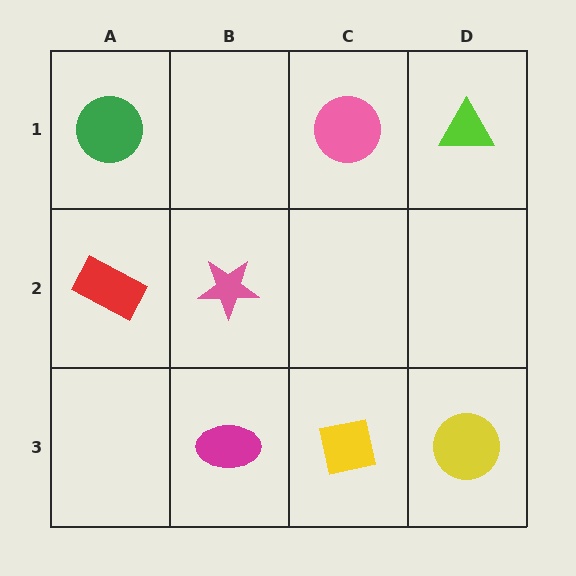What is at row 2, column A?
A red rectangle.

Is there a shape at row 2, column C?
No, that cell is empty.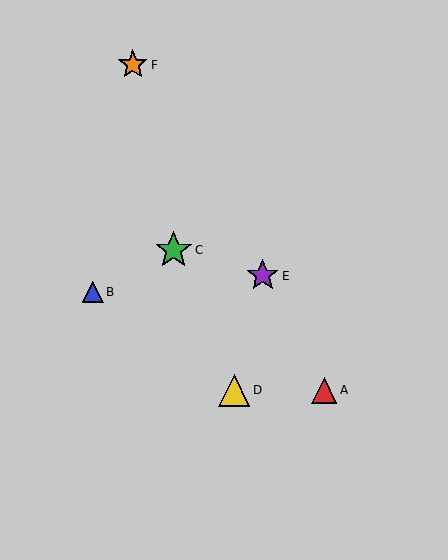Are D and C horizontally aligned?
No, D is at y≈390 and C is at y≈250.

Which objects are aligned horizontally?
Objects A, D are aligned horizontally.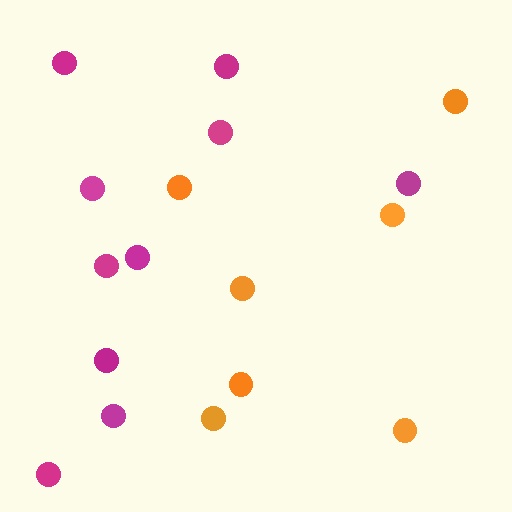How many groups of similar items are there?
There are 2 groups: one group of magenta circles (10) and one group of orange circles (7).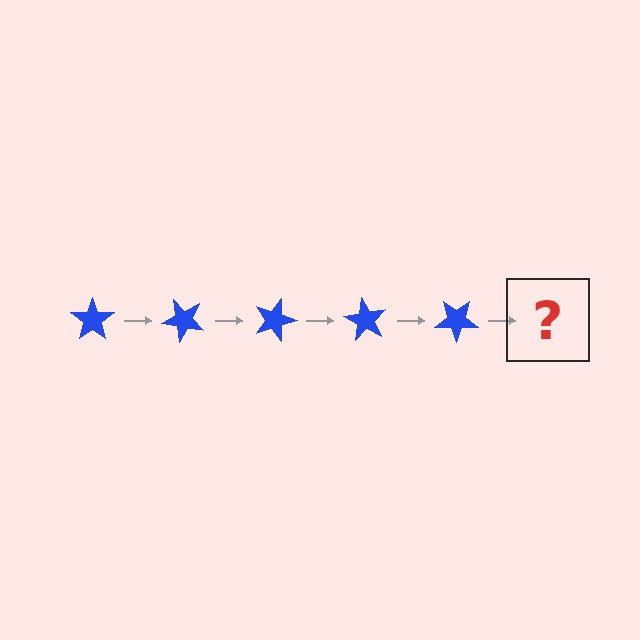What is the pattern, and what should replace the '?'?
The pattern is that the star rotates 45 degrees each step. The '?' should be a blue star rotated 225 degrees.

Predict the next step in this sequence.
The next step is a blue star rotated 225 degrees.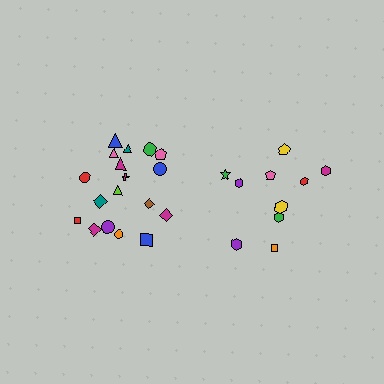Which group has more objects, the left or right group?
The left group.